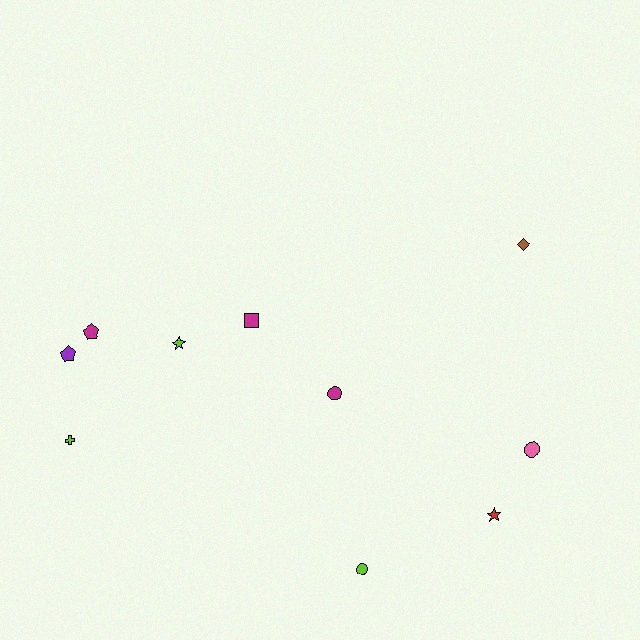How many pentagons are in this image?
There are 2 pentagons.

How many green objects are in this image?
There are no green objects.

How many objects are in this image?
There are 10 objects.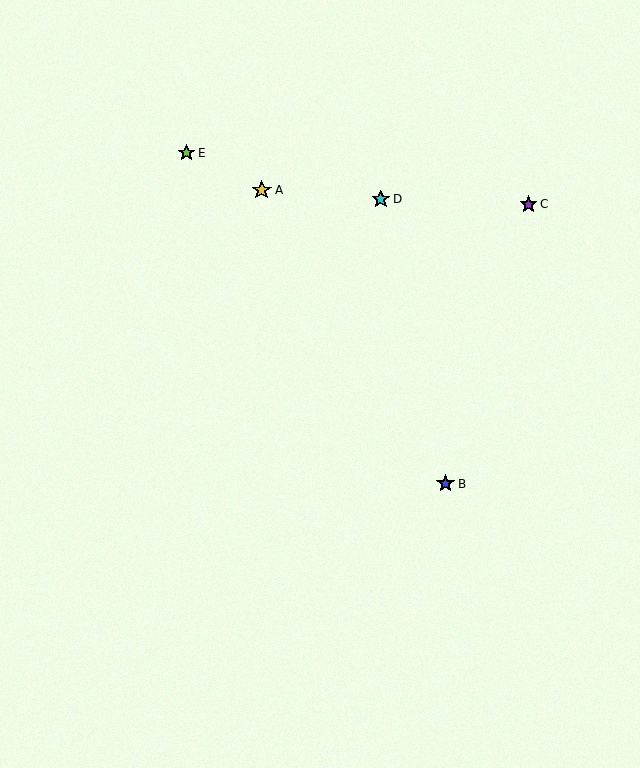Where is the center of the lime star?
The center of the lime star is at (187, 153).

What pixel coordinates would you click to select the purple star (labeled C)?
Click at (528, 204) to select the purple star C.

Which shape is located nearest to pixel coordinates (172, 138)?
The lime star (labeled E) at (187, 153) is nearest to that location.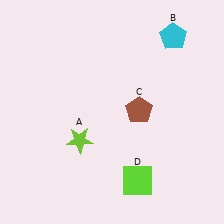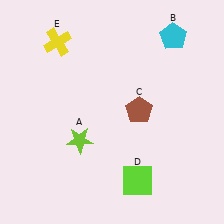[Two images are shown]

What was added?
A yellow cross (E) was added in Image 2.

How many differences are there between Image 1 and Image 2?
There is 1 difference between the two images.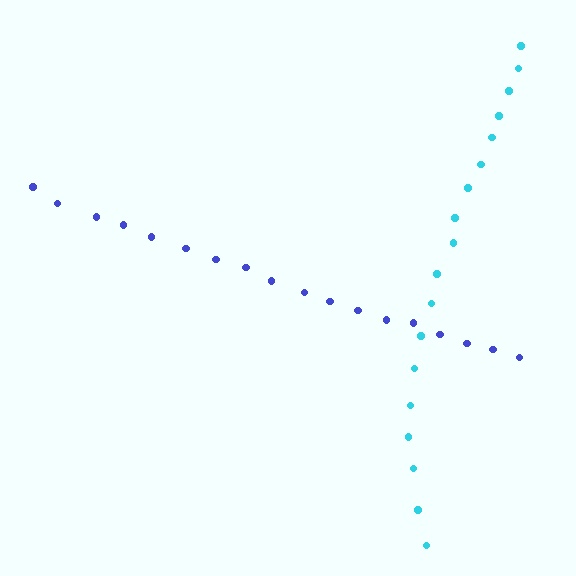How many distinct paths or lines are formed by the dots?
There are 2 distinct paths.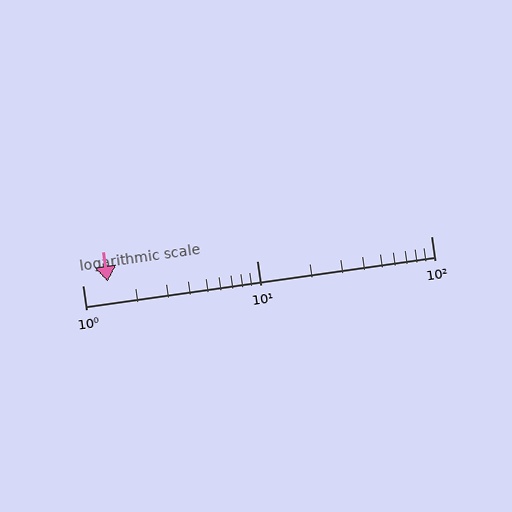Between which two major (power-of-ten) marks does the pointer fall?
The pointer is between 1 and 10.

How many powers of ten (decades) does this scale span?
The scale spans 2 decades, from 1 to 100.